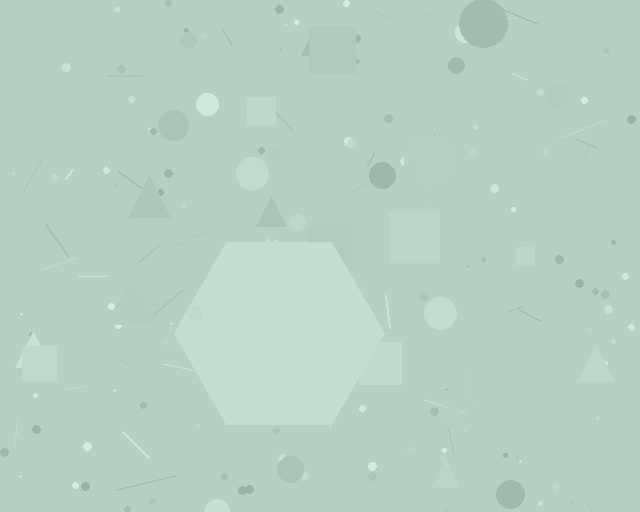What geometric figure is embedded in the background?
A hexagon is embedded in the background.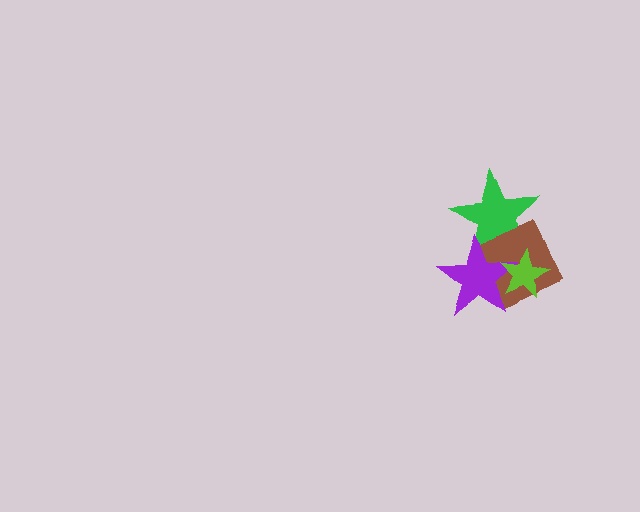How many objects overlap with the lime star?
3 objects overlap with the lime star.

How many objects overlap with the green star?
3 objects overlap with the green star.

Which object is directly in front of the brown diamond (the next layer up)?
The purple star is directly in front of the brown diamond.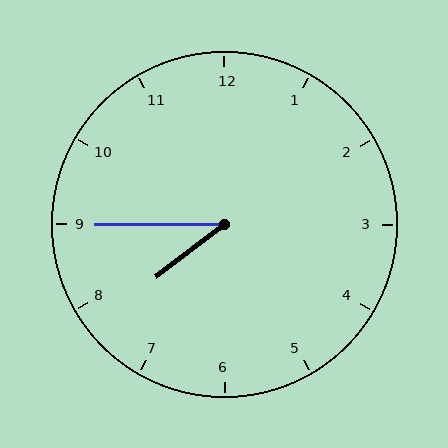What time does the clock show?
7:45.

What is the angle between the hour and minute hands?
Approximately 38 degrees.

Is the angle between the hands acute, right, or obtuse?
It is acute.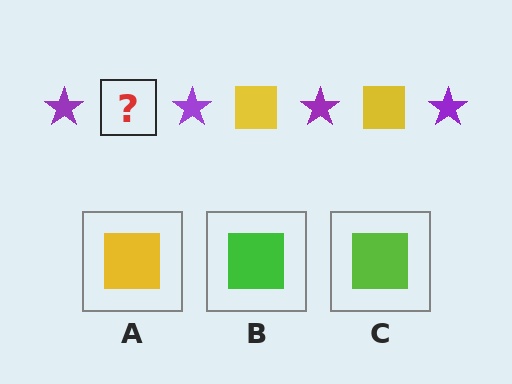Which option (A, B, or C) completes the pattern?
A.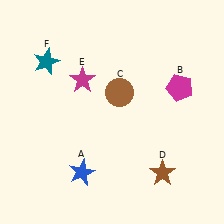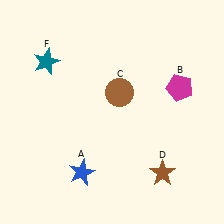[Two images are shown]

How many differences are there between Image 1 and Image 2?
There is 1 difference between the two images.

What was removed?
The magenta star (E) was removed in Image 2.